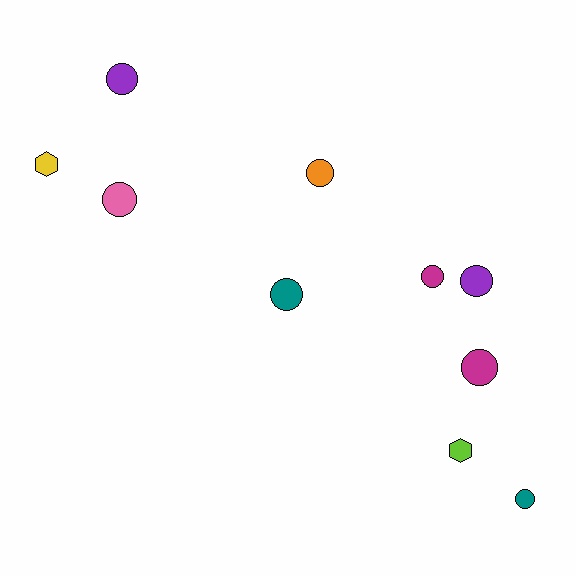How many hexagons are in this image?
There are 2 hexagons.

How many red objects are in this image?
There are no red objects.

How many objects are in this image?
There are 10 objects.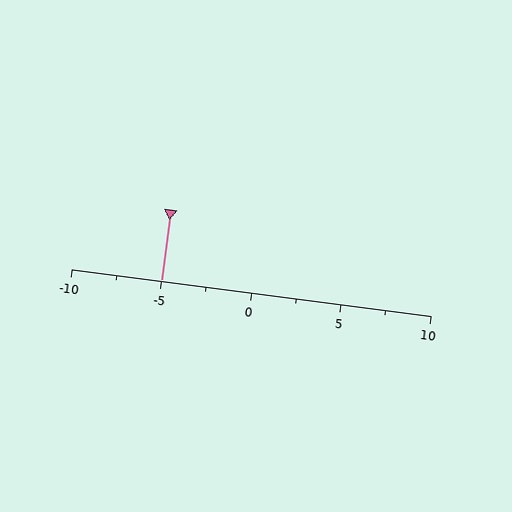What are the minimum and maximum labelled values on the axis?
The axis runs from -10 to 10.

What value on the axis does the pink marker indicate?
The marker indicates approximately -5.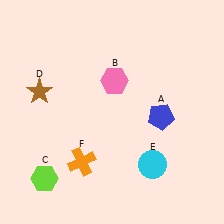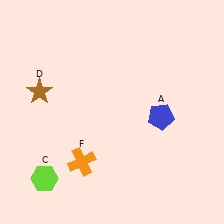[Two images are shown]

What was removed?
The cyan circle (E), the pink hexagon (B) were removed in Image 2.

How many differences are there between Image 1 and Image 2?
There are 2 differences between the two images.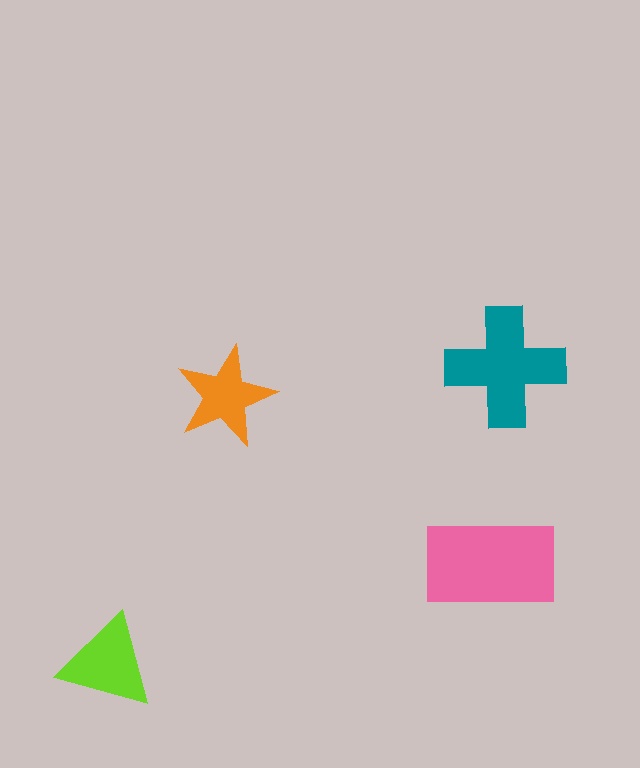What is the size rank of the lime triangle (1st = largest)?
3rd.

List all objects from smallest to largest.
The orange star, the lime triangle, the teal cross, the pink rectangle.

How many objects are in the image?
There are 4 objects in the image.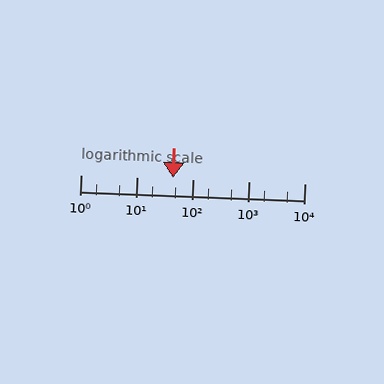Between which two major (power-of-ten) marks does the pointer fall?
The pointer is between 10 and 100.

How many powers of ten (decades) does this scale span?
The scale spans 4 decades, from 1 to 10000.